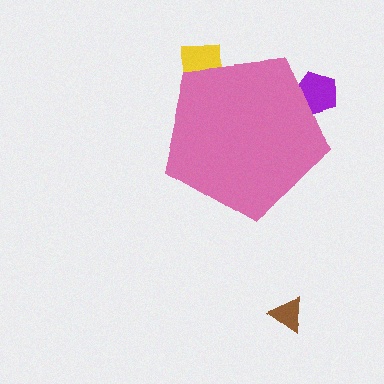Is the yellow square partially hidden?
Yes, the yellow square is partially hidden behind the pink pentagon.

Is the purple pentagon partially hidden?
Yes, the purple pentagon is partially hidden behind the pink pentagon.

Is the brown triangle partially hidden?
No, the brown triangle is fully visible.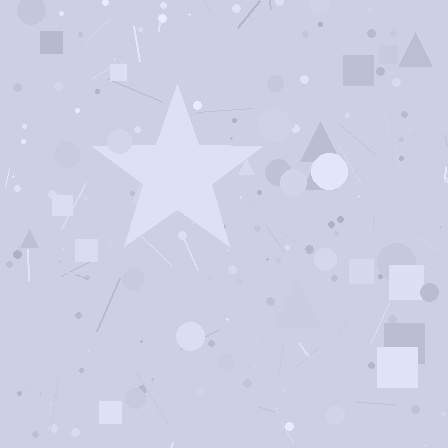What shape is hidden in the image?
A star is hidden in the image.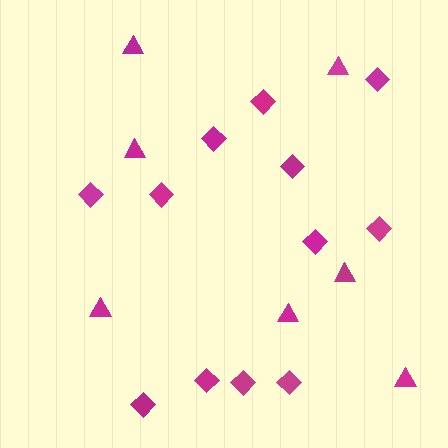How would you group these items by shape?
There are 2 groups: one group of triangles (7) and one group of diamonds (12).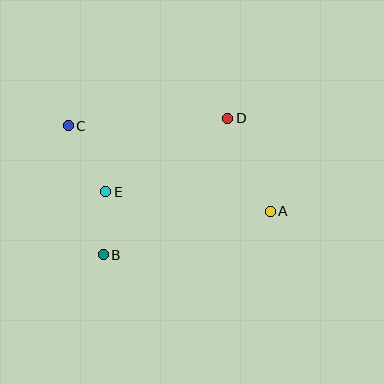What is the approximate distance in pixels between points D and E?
The distance between D and E is approximately 143 pixels.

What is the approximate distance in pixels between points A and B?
The distance between A and B is approximately 172 pixels.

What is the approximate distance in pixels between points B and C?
The distance between B and C is approximately 133 pixels.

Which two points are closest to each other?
Points B and E are closest to each other.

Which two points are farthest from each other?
Points A and C are farthest from each other.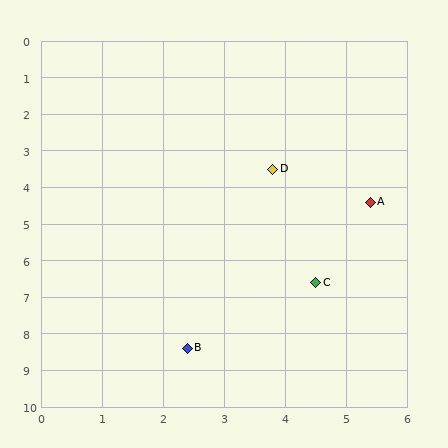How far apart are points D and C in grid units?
Points D and C are about 3.2 grid units apart.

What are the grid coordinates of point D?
Point D is at approximately (3.8, 3.5).